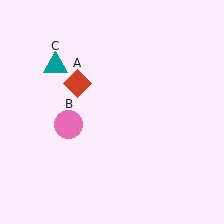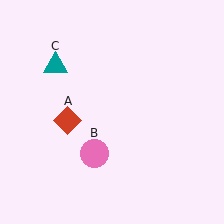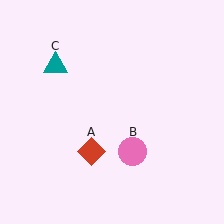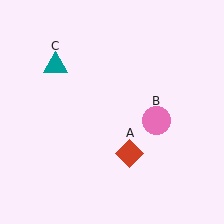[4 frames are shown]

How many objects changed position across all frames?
2 objects changed position: red diamond (object A), pink circle (object B).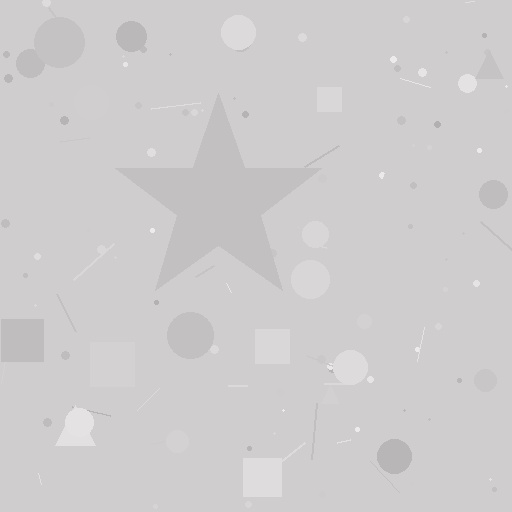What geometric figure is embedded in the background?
A star is embedded in the background.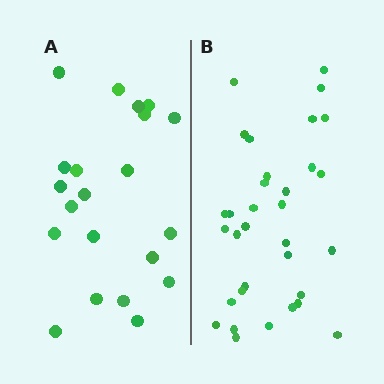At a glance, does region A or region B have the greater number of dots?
Region B (the right region) has more dots.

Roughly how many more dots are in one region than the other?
Region B has roughly 12 or so more dots than region A.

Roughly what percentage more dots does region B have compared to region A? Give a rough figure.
About 55% more.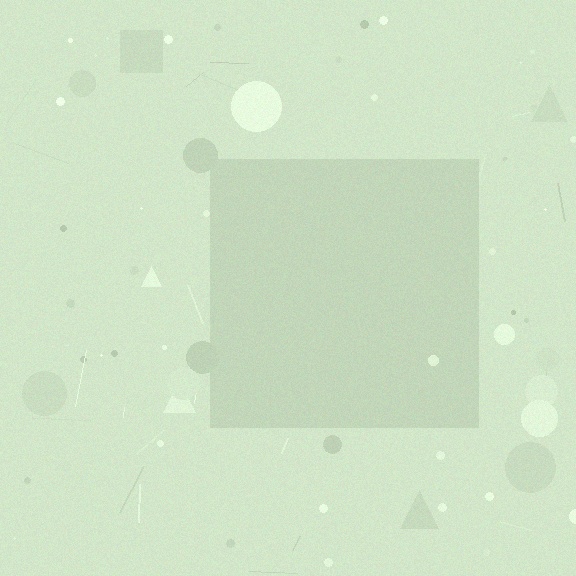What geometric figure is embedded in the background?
A square is embedded in the background.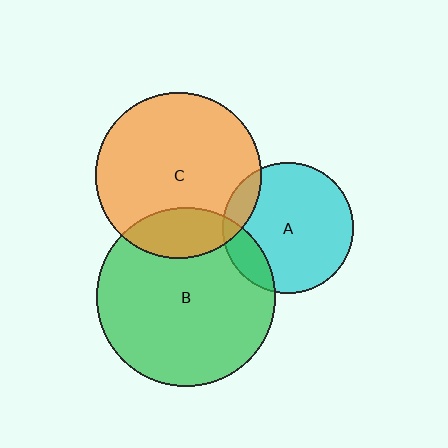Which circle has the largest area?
Circle B (green).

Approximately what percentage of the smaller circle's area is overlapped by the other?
Approximately 10%.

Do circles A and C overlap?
Yes.